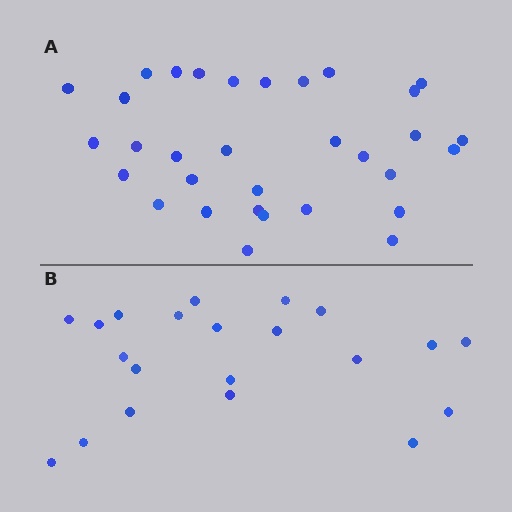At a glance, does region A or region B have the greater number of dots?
Region A (the top region) has more dots.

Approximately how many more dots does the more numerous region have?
Region A has roughly 12 or so more dots than region B.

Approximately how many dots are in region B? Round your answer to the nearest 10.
About 20 dots. (The exact count is 21, which rounds to 20.)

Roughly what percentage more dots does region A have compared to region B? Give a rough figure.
About 50% more.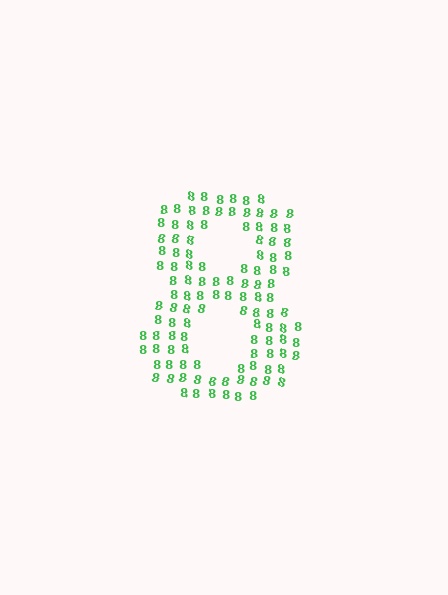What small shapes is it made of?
It is made of small digit 8's.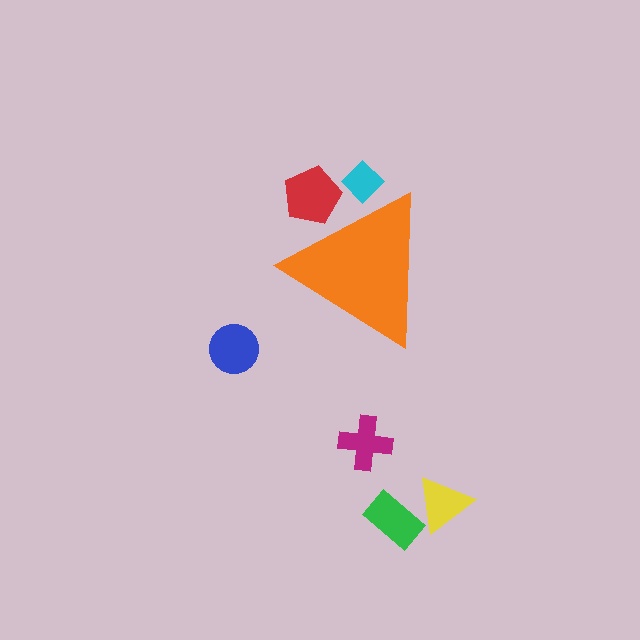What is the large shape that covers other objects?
An orange triangle.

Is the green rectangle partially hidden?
No, the green rectangle is fully visible.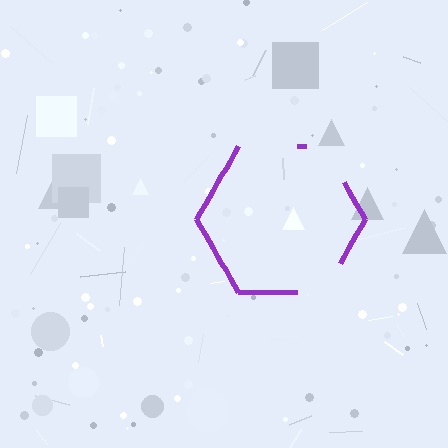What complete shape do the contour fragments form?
The contour fragments form a hexagon.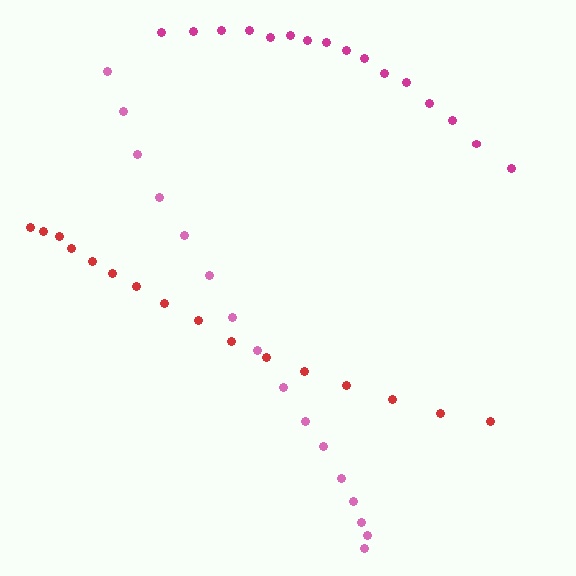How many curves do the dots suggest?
There are 3 distinct paths.